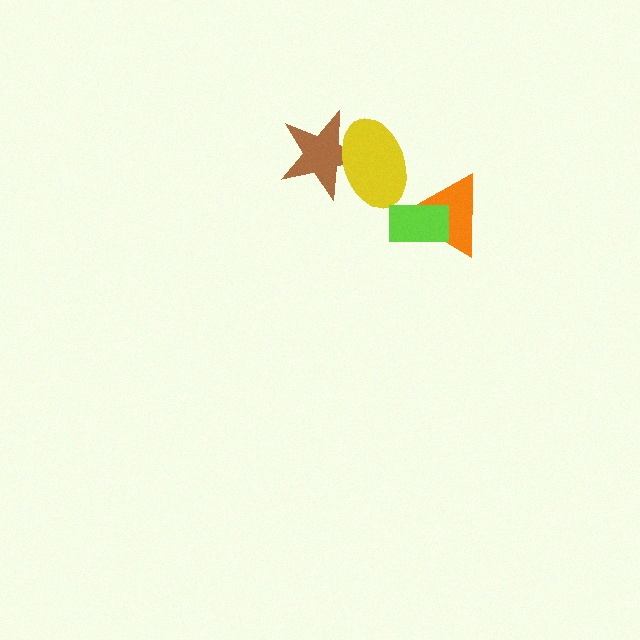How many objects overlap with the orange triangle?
1 object overlaps with the orange triangle.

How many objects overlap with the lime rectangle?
1 object overlaps with the lime rectangle.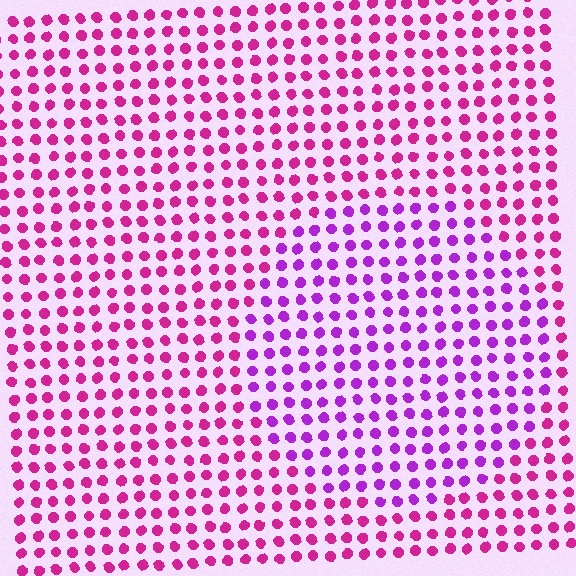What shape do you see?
I see a circle.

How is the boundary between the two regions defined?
The boundary is defined purely by a slight shift in hue (about 33 degrees). Spacing, size, and orientation are identical on both sides.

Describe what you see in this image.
The image is filled with small magenta elements in a uniform arrangement. A circle-shaped region is visible where the elements are tinted to a slightly different hue, forming a subtle color boundary.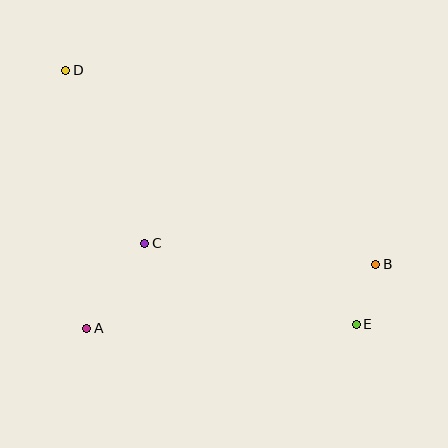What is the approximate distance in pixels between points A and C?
The distance between A and C is approximately 103 pixels.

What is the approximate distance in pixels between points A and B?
The distance between A and B is approximately 296 pixels.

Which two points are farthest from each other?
Points D and E are farthest from each other.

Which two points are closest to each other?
Points B and E are closest to each other.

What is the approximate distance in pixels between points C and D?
The distance between C and D is approximately 190 pixels.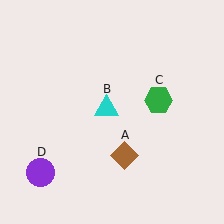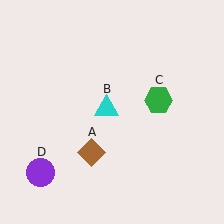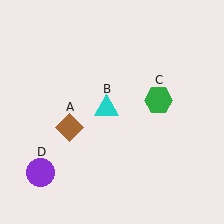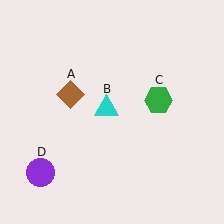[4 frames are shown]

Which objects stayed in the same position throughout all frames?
Cyan triangle (object B) and green hexagon (object C) and purple circle (object D) remained stationary.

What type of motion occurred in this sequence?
The brown diamond (object A) rotated clockwise around the center of the scene.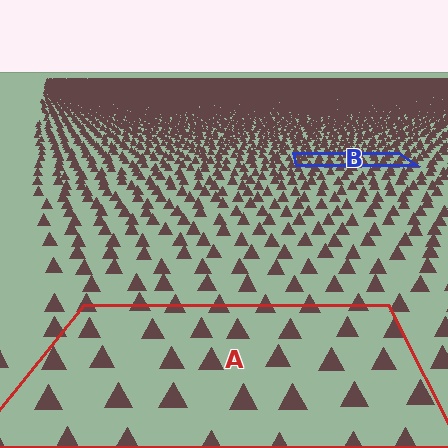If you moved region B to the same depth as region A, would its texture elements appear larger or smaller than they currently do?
They would appear larger. At a closer depth, the same texture elements are projected at a bigger on-screen size.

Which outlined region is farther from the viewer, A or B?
Region B is farther from the viewer — the texture elements inside it appear smaller and more densely packed.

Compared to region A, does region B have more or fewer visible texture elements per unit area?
Region B has more texture elements per unit area — they are packed more densely because it is farther away.